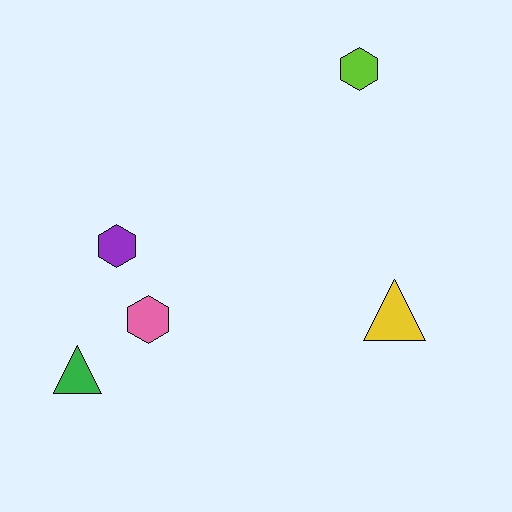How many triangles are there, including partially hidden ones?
There are 2 triangles.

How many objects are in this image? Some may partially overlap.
There are 5 objects.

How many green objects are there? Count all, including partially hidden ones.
There is 1 green object.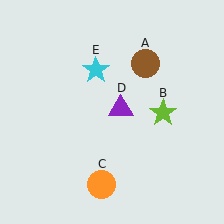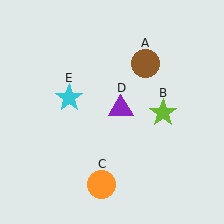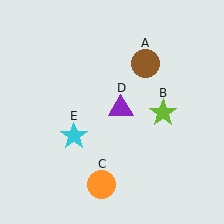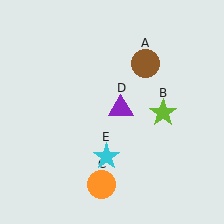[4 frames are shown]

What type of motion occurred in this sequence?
The cyan star (object E) rotated counterclockwise around the center of the scene.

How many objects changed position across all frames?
1 object changed position: cyan star (object E).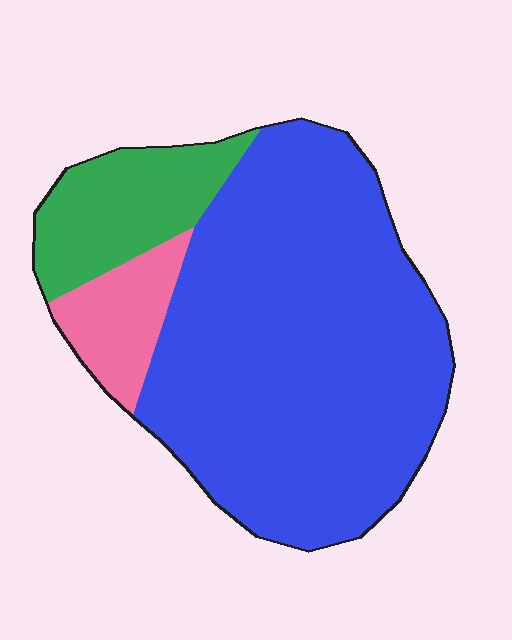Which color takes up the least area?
Pink, at roughly 10%.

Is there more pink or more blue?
Blue.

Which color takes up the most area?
Blue, at roughly 75%.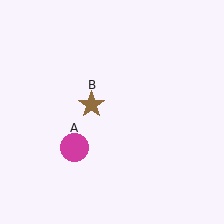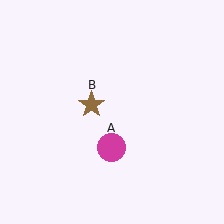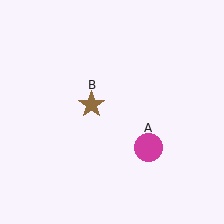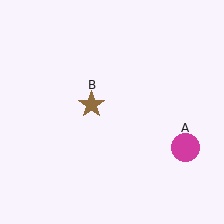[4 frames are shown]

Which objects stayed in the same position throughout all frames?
Brown star (object B) remained stationary.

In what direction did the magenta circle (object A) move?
The magenta circle (object A) moved right.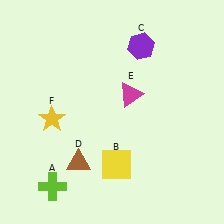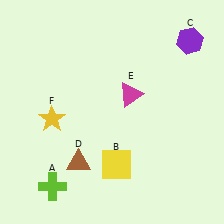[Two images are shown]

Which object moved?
The purple hexagon (C) moved right.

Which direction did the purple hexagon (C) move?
The purple hexagon (C) moved right.